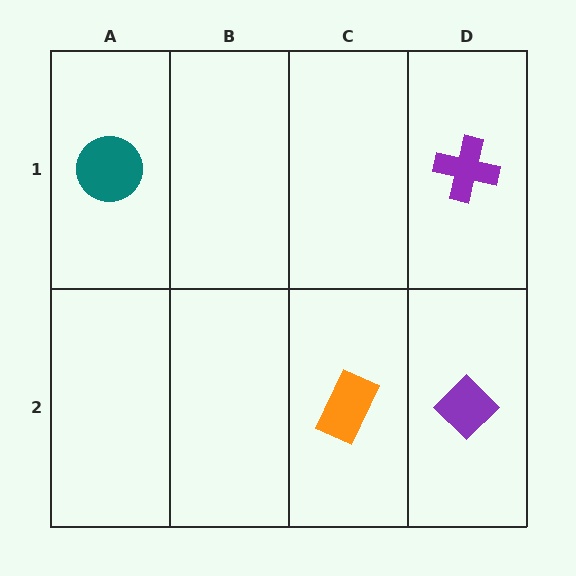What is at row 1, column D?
A purple cross.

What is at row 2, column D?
A purple diamond.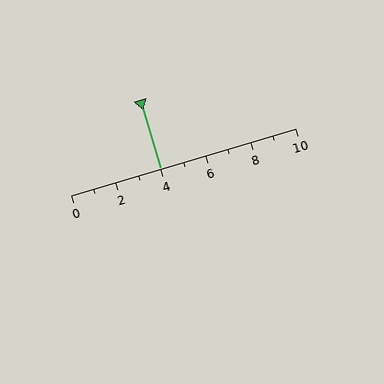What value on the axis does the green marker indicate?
The marker indicates approximately 4.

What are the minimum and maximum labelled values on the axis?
The axis runs from 0 to 10.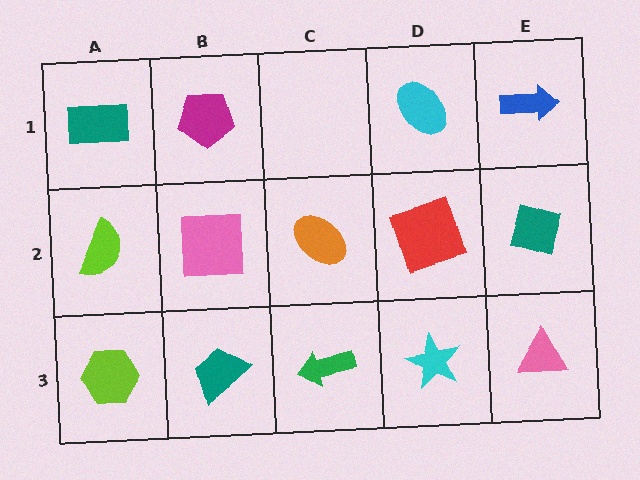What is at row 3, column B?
A teal trapezoid.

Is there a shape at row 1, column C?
No, that cell is empty.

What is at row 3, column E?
A pink triangle.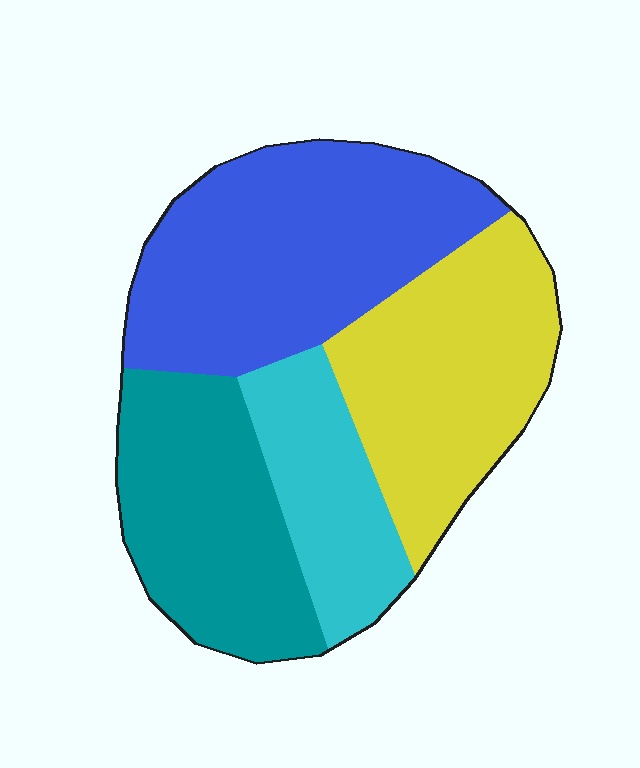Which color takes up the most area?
Blue, at roughly 35%.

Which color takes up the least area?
Cyan, at roughly 15%.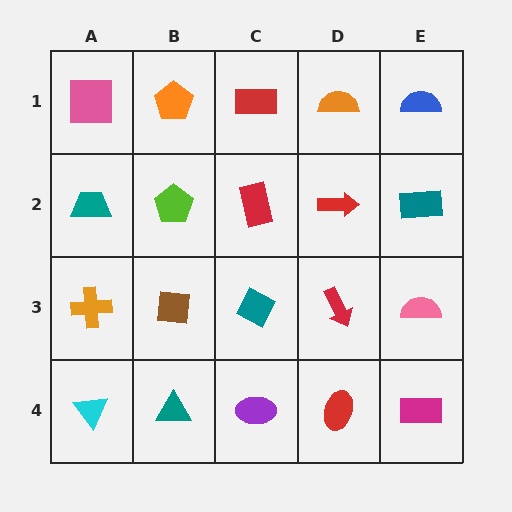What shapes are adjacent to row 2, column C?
A red rectangle (row 1, column C), a teal diamond (row 3, column C), a lime pentagon (row 2, column B), a red arrow (row 2, column D).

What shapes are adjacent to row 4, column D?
A red arrow (row 3, column D), a purple ellipse (row 4, column C), a magenta rectangle (row 4, column E).